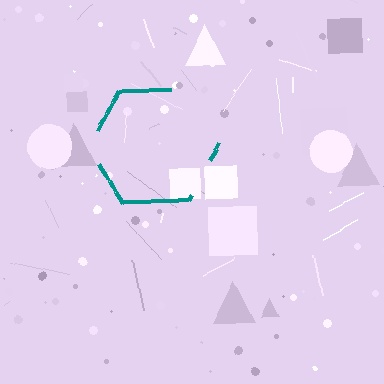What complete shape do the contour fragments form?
The contour fragments form a hexagon.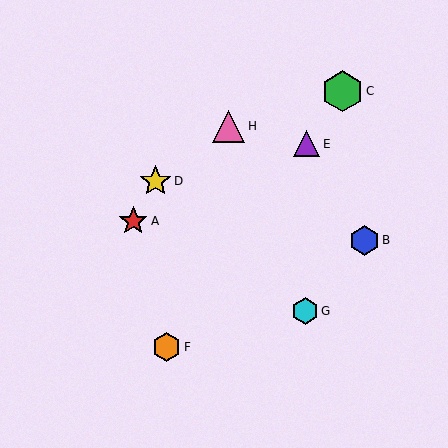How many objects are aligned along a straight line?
3 objects (C, E, F) are aligned along a straight line.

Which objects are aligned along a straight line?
Objects C, E, F are aligned along a straight line.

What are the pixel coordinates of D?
Object D is at (155, 181).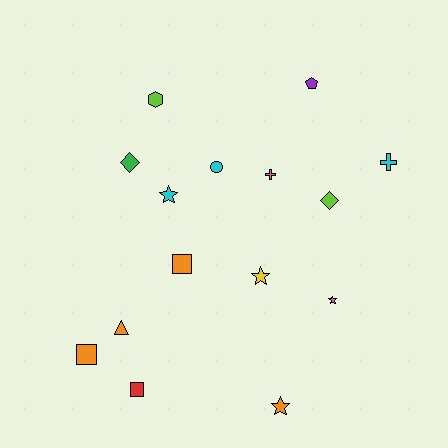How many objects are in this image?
There are 15 objects.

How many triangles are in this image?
There is 1 triangle.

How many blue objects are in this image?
There are no blue objects.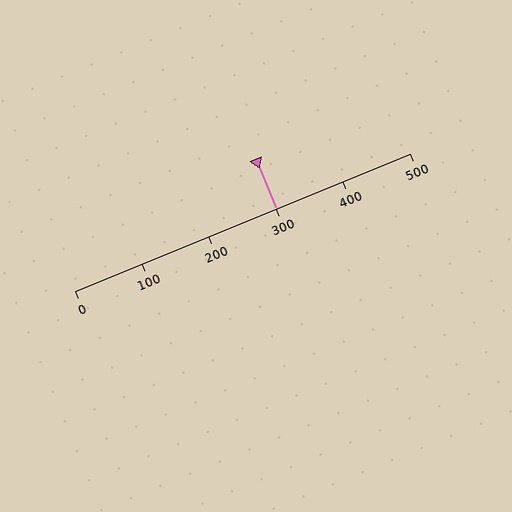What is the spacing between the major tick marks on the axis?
The major ticks are spaced 100 apart.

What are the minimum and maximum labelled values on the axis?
The axis runs from 0 to 500.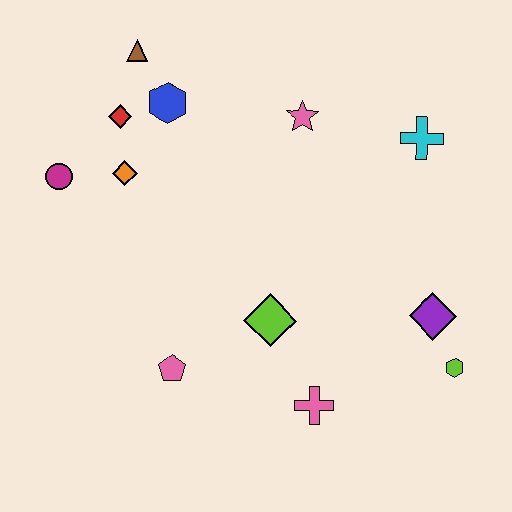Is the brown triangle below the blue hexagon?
No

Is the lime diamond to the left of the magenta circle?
No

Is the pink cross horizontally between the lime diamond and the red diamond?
No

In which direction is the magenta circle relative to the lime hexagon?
The magenta circle is to the left of the lime hexagon.